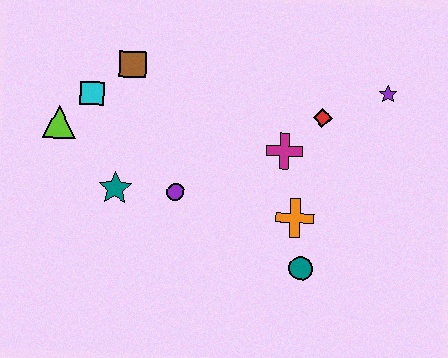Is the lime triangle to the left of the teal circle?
Yes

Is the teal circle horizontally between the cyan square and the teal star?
No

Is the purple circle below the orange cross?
No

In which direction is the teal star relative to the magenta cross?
The teal star is to the left of the magenta cross.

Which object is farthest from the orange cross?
The lime triangle is farthest from the orange cross.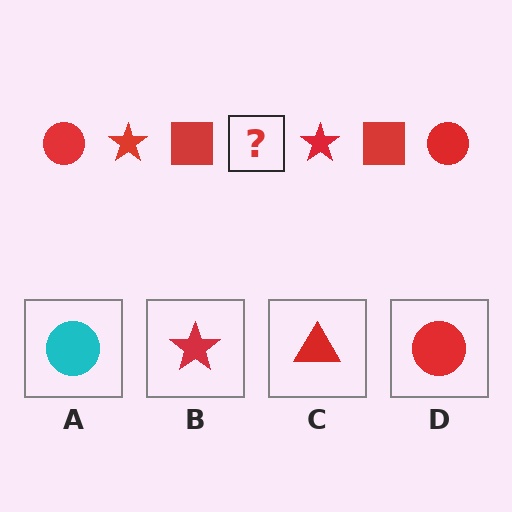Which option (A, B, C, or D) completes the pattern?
D.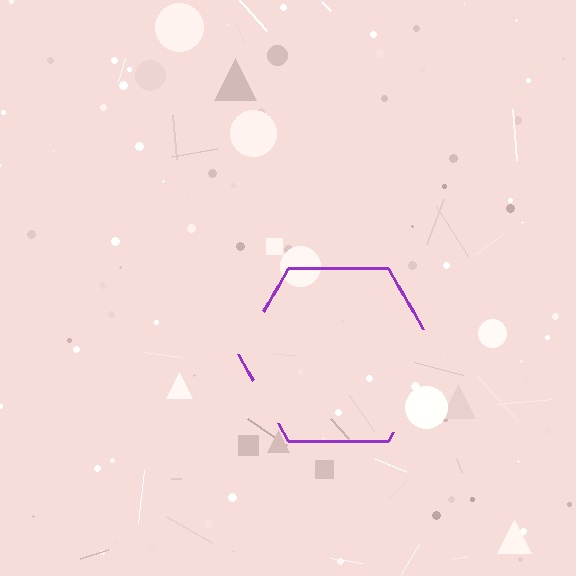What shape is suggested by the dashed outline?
The dashed outline suggests a hexagon.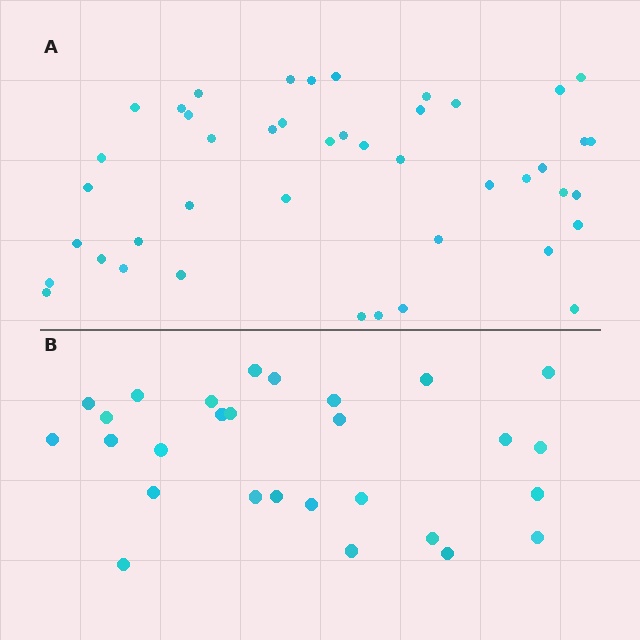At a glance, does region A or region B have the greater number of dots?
Region A (the top region) has more dots.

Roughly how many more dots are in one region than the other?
Region A has approximately 15 more dots than region B.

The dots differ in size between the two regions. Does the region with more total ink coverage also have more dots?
No. Region B has more total ink coverage because its dots are larger, but region A actually contains more individual dots. Total area can be misleading — the number of items is what matters here.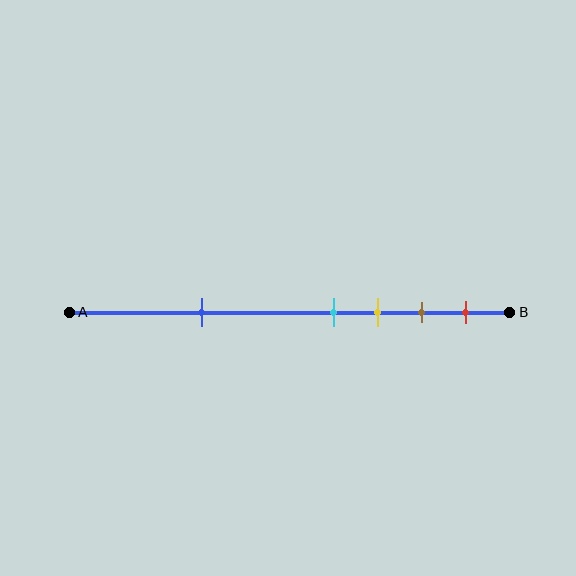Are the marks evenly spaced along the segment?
No, the marks are not evenly spaced.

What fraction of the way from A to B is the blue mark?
The blue mark is approximately 30% (0.3) of the way from A to B.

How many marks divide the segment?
There are 5 marks dividing the segment.